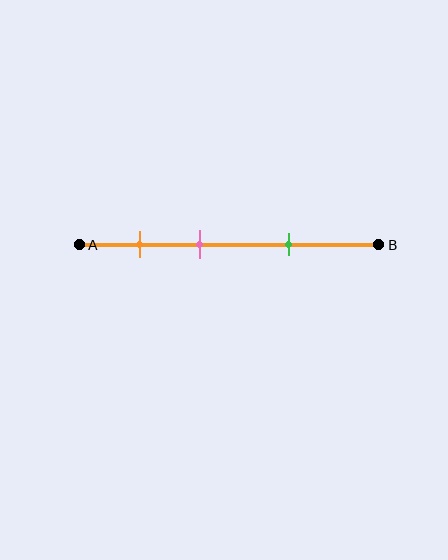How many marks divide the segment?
There are 3 marks dividing the segment.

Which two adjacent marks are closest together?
The orange and pink marks are the closest adjacent pair.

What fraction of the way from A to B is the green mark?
The green mark is approximately 70% (0.7) of the way from A to B.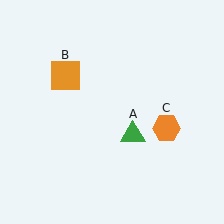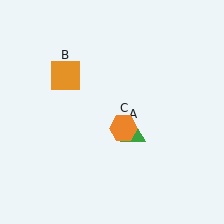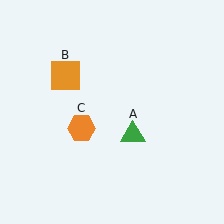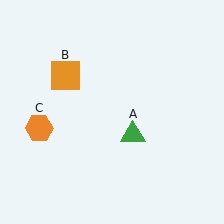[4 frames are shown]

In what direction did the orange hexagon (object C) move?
The orange hexagon (object C) moved left.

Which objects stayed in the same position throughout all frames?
Green triangle (object A) and orange square (object B) remained stationary.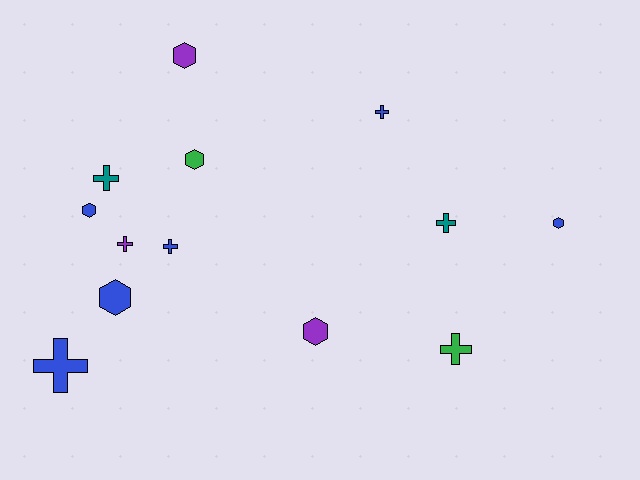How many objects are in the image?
There are 13 objects.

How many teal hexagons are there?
There are no teal hexagons.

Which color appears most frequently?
Blue, with 6 objects.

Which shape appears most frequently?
Cross, with 7 objects.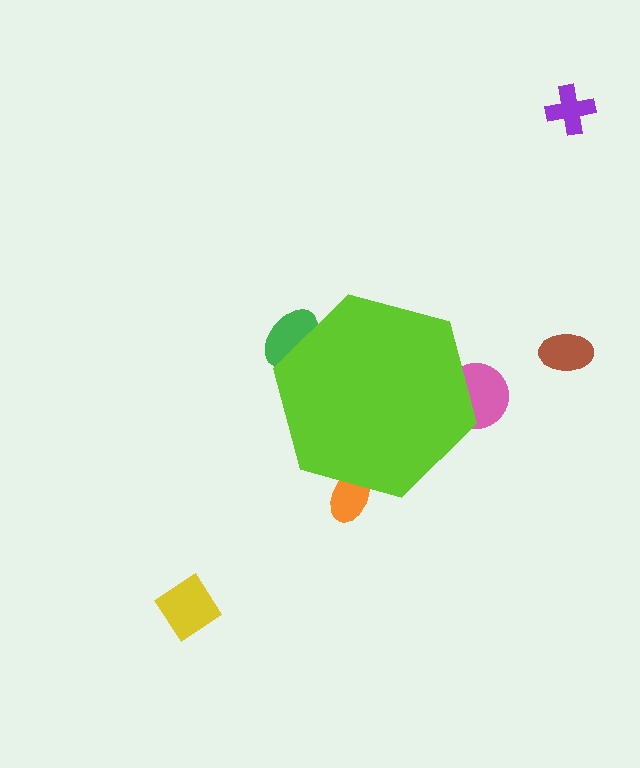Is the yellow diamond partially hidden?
No, the yellow diamond is fully visible.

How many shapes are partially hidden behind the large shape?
3 shapes are partially hidden.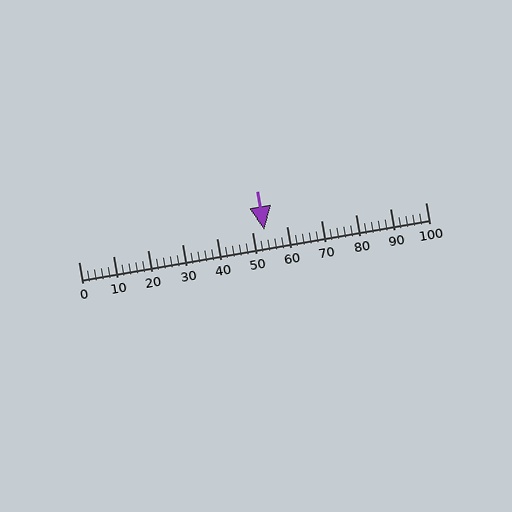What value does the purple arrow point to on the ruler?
The purple arrow points to approximately 54.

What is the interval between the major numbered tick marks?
The major tick marks are spaced 10 units apart.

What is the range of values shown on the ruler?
The ruler shows values from 0 to 100.